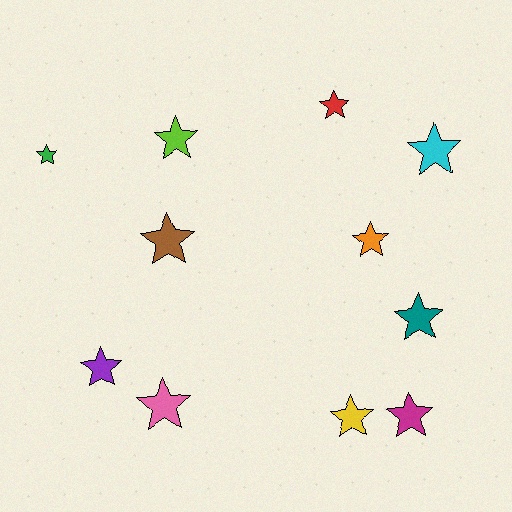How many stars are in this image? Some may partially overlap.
There are 11 stars.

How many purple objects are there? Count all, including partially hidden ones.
There is 1 purple object.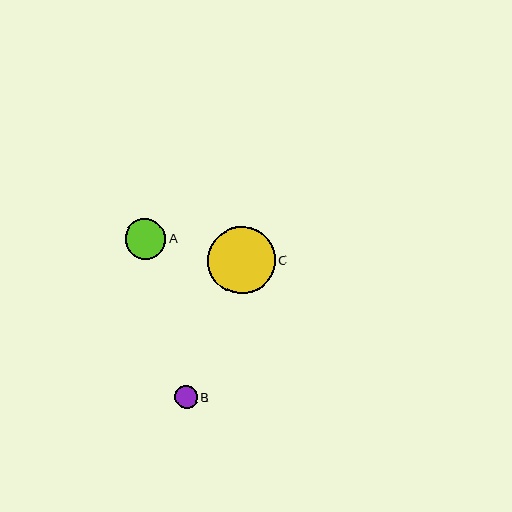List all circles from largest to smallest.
From largest to smallest: C, A, B.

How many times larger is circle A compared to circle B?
Circle A is approximately 1.8 times the size of circle B.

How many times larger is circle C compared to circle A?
Circle C is approximately 1.7 times the size of circle A.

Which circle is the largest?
Circle C is the largest with a size of approximately 68 pixels.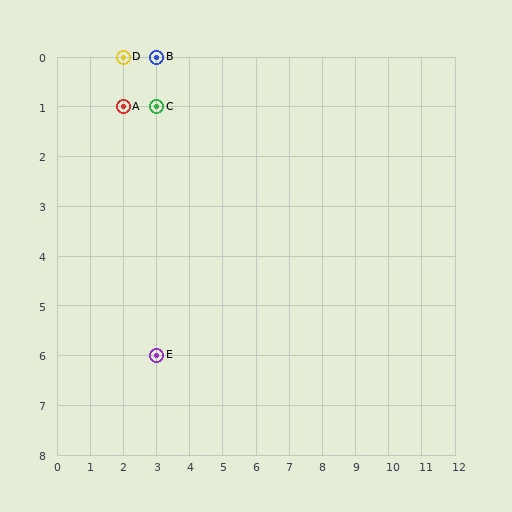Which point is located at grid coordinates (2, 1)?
Point A is at (2, 1).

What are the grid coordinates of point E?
Point E is at grid coordinates (3, 6).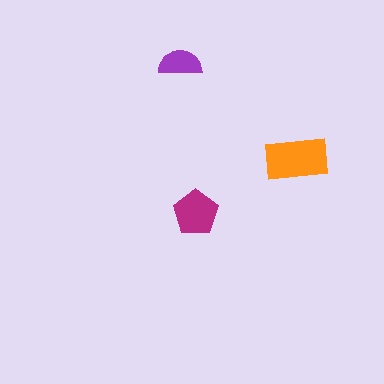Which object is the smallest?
The purple semicircle.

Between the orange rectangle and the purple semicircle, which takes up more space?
The orange rectangle.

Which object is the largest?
The orange rectangle.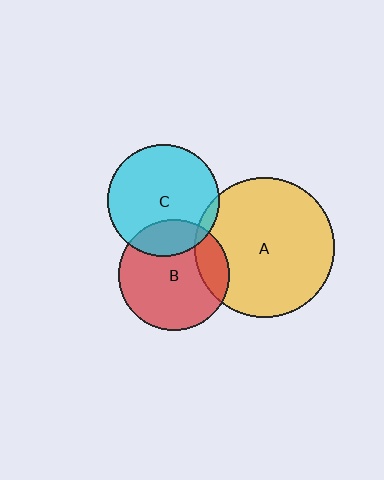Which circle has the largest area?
Circle A (yellow).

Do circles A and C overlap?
Yes.